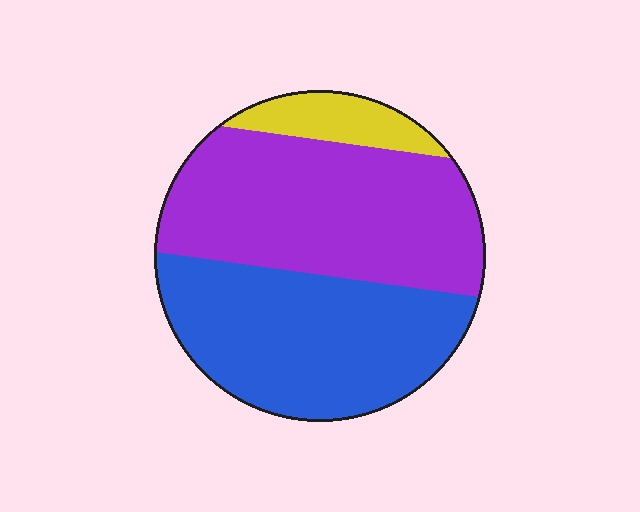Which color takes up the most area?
Purple, at roughly 45%.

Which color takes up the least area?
Yellow, at roughly 10%.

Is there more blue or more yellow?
Blue.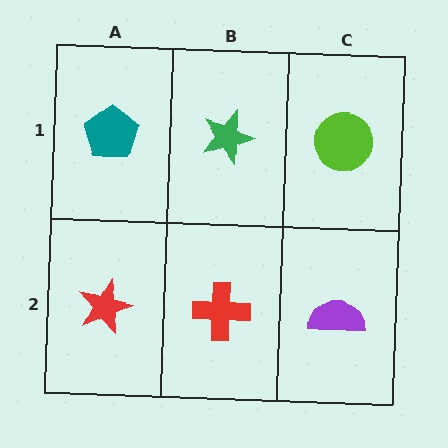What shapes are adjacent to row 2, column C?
A lime circle (row 1, column C), a red cross (row 2, column B).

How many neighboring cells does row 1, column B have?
3.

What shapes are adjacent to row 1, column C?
A purple semicircle (row 2, column C), a green star (row 1, column B).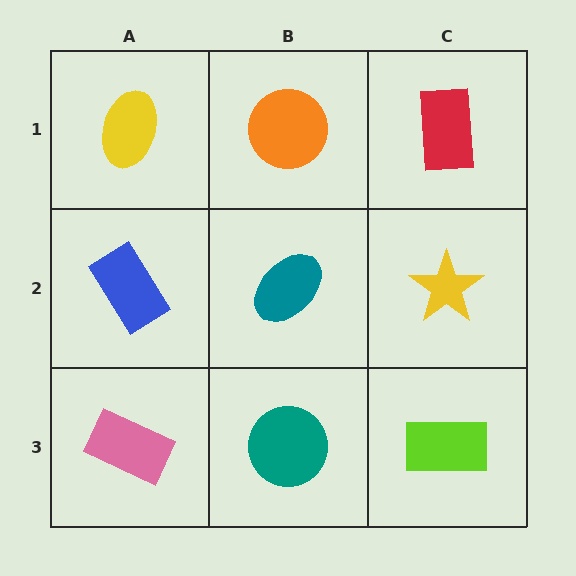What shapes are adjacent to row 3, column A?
A blue rectangle (row 2, column A), a teal circle (row 3, column B).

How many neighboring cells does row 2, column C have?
3.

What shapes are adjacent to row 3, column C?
A yellow star (row 2, column C), a teal circle (row 3, column B).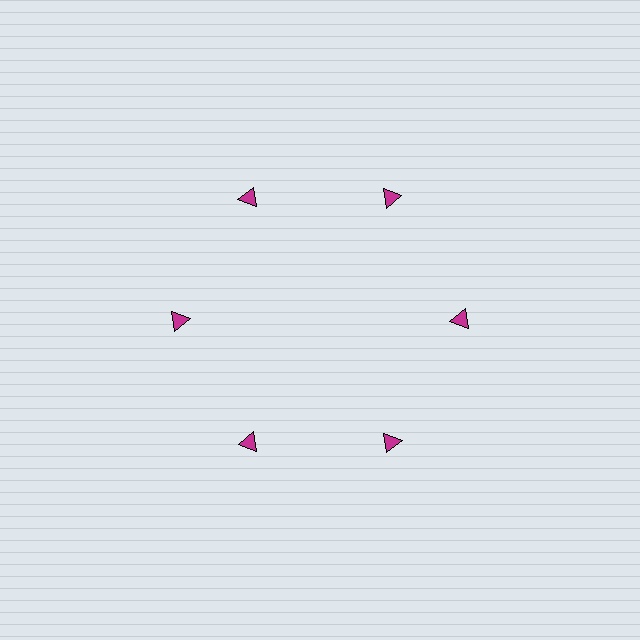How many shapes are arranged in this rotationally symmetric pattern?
There are 6 shapes, arranged in 6 groups of 1.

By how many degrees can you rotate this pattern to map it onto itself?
The pattern maps onto itself every 60 degrees of rotation.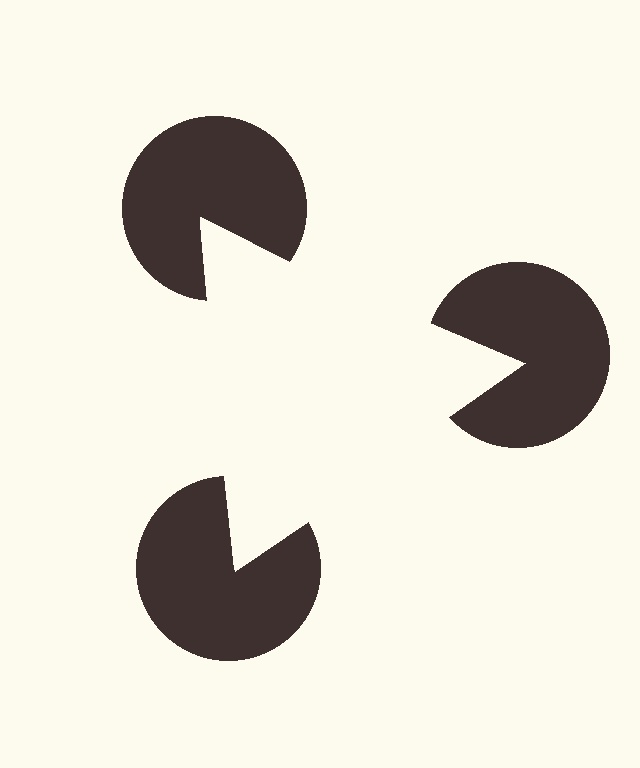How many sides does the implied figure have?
3 sides.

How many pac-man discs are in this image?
There are 3 — one at each vertex of the illusory triangle.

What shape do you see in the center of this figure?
An illusory triangle — its edges are inferred from the aligned wedge cuts in the pac-man discs, not physically drawn.